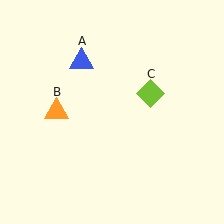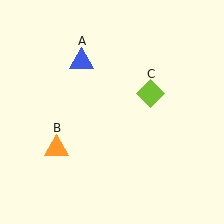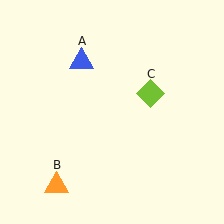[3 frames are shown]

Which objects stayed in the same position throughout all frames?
Blue triangle (object A) and lime diamond (object C) remained stationary.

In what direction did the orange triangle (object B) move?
The orange triangle (object B) moved down.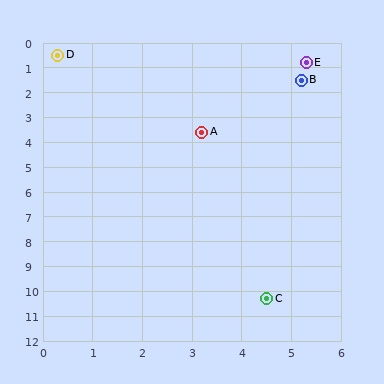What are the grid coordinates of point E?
Point E is at approximately (5.3, 0.8).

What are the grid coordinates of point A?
Point A is at approximately (3.2, 3.6).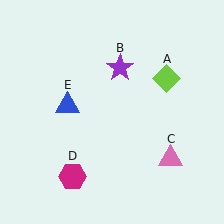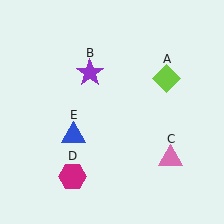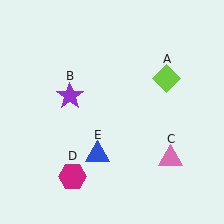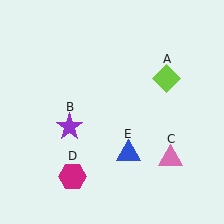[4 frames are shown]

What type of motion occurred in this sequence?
The purple star (object B), blue triangle (object E) rotated counterclockwise around the center of the scene.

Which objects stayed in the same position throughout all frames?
Lime diamond (object A) and pink triangle (object C) and magenta hexagon (object D) remained stationary.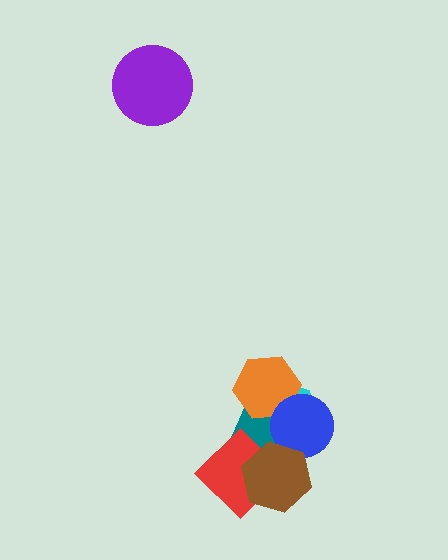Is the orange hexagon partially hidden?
Yes, it is partially covered by another shape.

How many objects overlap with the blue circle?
4 objects overlap with the blue circle.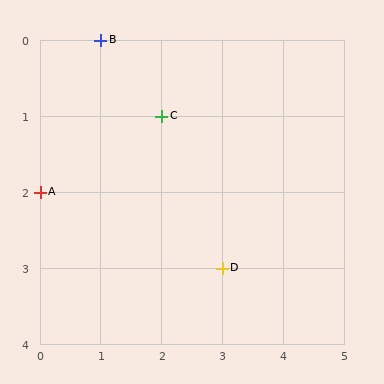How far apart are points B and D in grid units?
Points B and D are 2 columns and 3 rows apart (about 3.6 grid units diagonally).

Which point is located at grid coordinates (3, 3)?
Point D is at (3, 3).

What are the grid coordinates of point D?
Point D is at grid coordinates (3, 3).